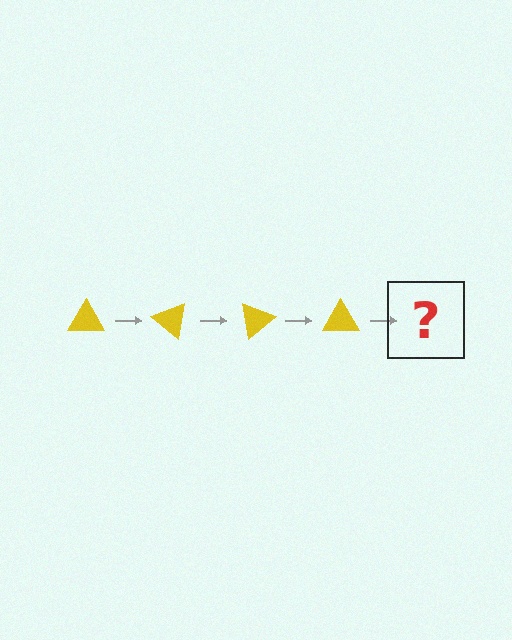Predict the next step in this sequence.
The next step is a yellow triangle rotated 160 degrees.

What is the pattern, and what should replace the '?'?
The pattern is that the triangle rotates 40 degrees each step. The '?' should be a yellow triangle rotated 160 degrees.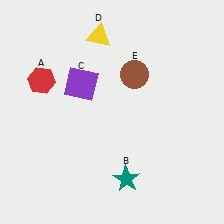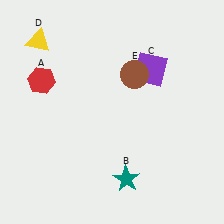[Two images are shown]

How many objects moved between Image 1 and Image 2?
2 objects moved between the two images.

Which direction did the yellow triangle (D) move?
The yellow triangle (D) moved left.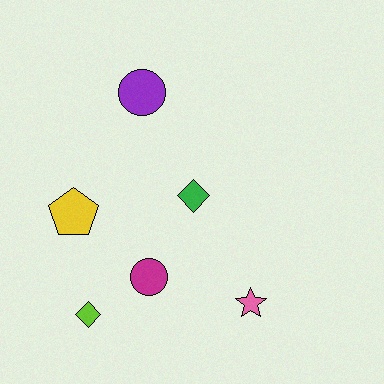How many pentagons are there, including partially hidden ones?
There is 1 pentagon.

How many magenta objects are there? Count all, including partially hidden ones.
There is 1 magenta object.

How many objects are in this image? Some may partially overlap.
There are 6 objects.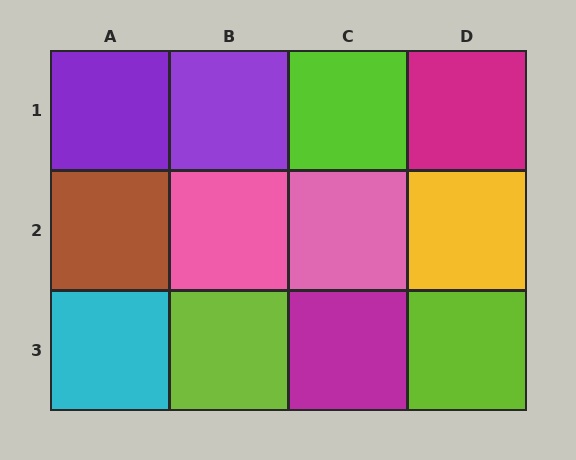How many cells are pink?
2 cells are pink.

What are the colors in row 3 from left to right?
Cyan, lime, magenta, lime.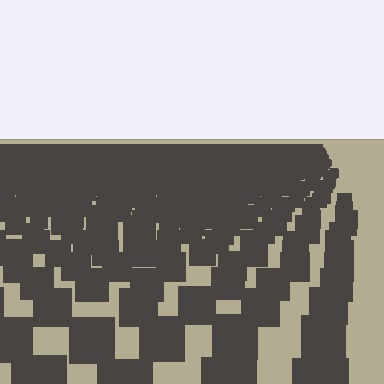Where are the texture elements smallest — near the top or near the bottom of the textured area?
Near the top.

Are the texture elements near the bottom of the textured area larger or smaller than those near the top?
Larger. Near the bottom, elements are closer to the viewer and appear at a bigger on-screen size.